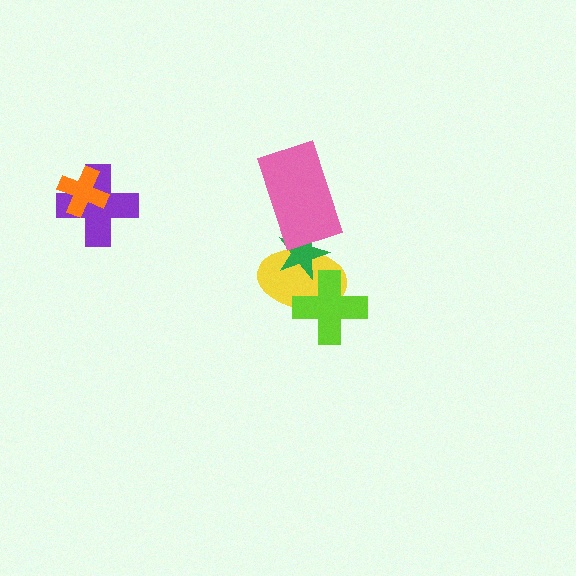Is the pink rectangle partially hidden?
No, no other shape covers it.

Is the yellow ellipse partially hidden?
Yes, it is partially covered by another shape.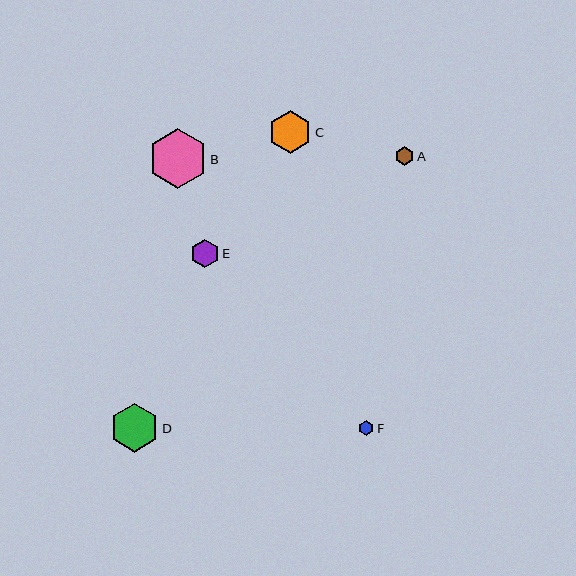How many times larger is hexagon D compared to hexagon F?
Hexagon D is approximately 3.3 times the size of hexagon F.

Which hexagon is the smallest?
Hexagon F is the smallest with a size of approximately 15 pixels.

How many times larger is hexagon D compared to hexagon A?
Hexagon D is approximately 2.6 times the size of hexagon A.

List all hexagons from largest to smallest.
From largest to smallest: B, D, C, E, A, F.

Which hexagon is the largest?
Hexagon B is the largest with a size of approximately 59 pixels.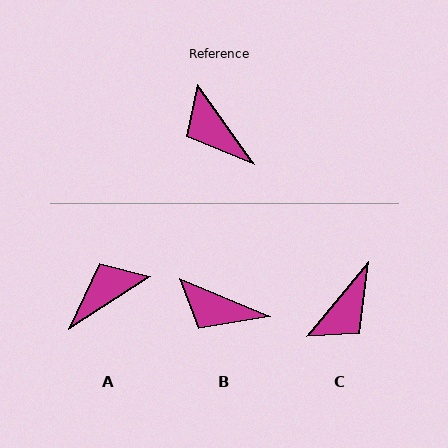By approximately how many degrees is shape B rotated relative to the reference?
Approximately 32 degrees counter-clockwise.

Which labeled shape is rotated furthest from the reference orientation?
C, about 105 degrees away.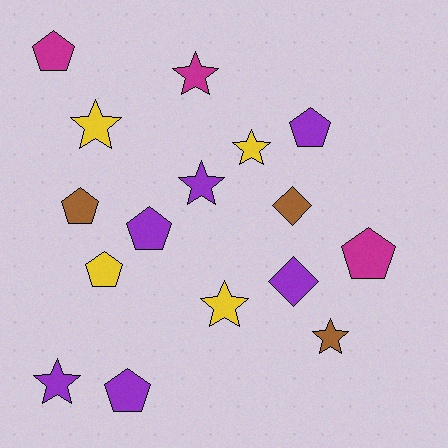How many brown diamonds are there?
There is 1 brown diamond.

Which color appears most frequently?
Purple, with 6 objects.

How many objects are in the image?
There are 16 objects.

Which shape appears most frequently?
Star, with 7 objects.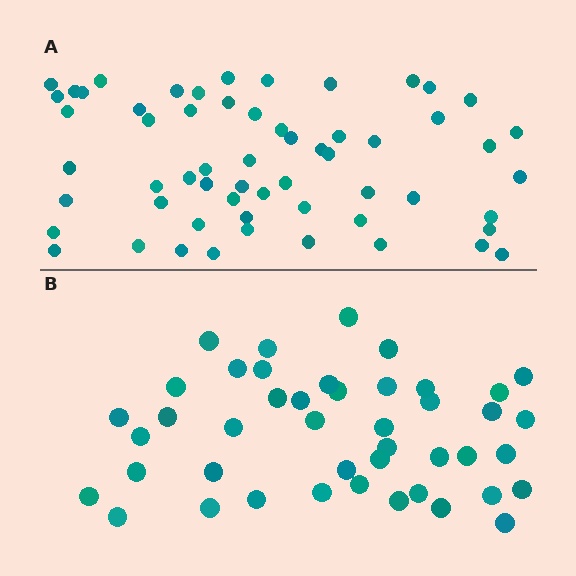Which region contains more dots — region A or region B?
Region A (the top region) has more dots.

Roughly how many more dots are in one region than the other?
Region A has approximately 15 more dots than region B.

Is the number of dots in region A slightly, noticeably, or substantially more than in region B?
Region A has noticeably more, but not dramatically so. The ratio is roughly 1.3 to 1.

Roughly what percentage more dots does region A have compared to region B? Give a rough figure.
About 35% more.